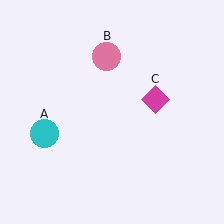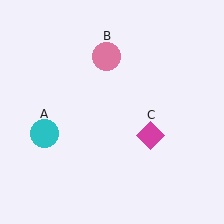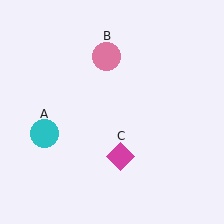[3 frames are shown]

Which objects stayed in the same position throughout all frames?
Cyan circle (object A) and pink circle (object B) remained stationary.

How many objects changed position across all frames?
1 object changed position: magenta diamond (object C).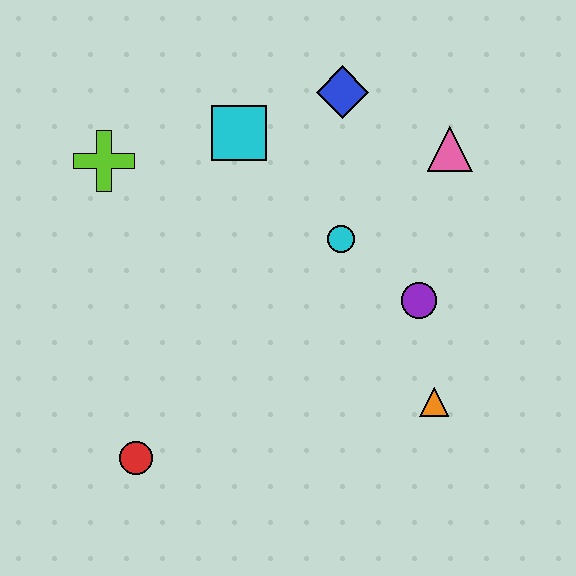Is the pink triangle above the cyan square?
No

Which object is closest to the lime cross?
The cyan square is closest to the lime cross.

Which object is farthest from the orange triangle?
The lime cross is farthest from the orange triangle.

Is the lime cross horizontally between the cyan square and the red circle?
No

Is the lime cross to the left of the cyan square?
Yes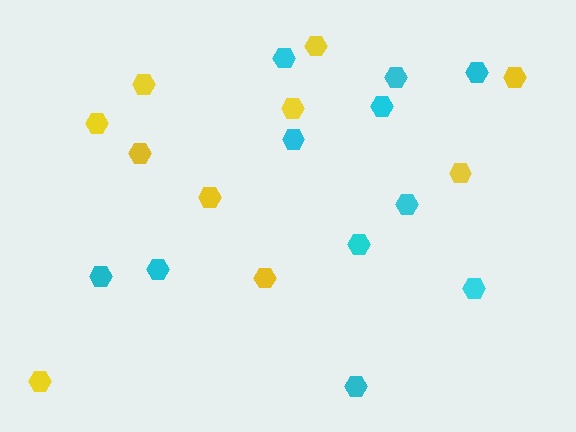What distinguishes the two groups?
There are 2 groups: one group of yellow hexagons (10) and one group of cyan hexagons (11).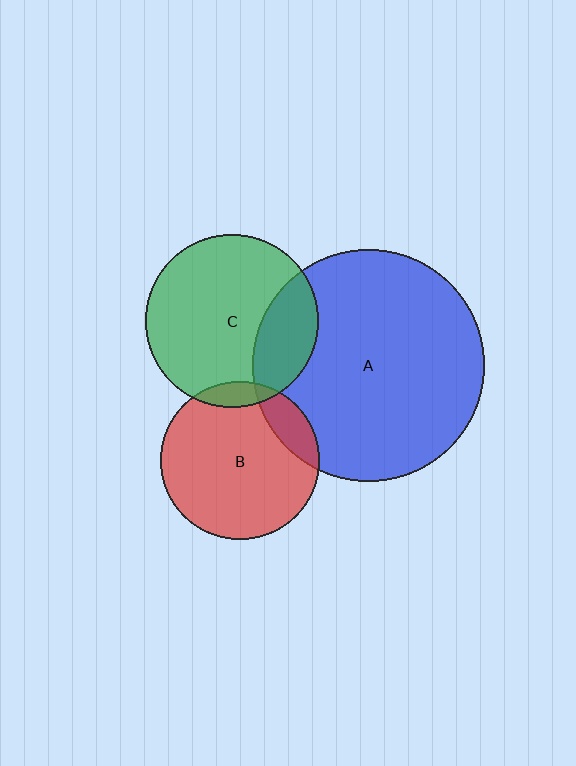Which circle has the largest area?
Circle A (blue).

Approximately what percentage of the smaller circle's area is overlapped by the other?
Approximately 25%.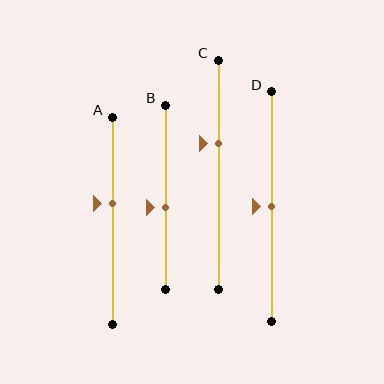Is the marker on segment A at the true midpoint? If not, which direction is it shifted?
No, the marker on segment A is shifted upward by about 8% of the segment length.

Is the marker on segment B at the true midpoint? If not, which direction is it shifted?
No, the marker on segment B is shifted downward by about 6% of the segment length.